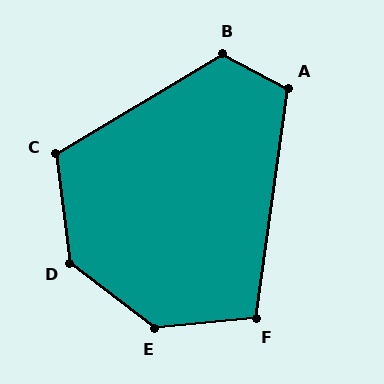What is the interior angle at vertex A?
Approximately 110 degrees (obtuse).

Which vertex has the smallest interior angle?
F, at approximately 104 degrees.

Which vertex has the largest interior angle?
E, at approximately 137 degrees.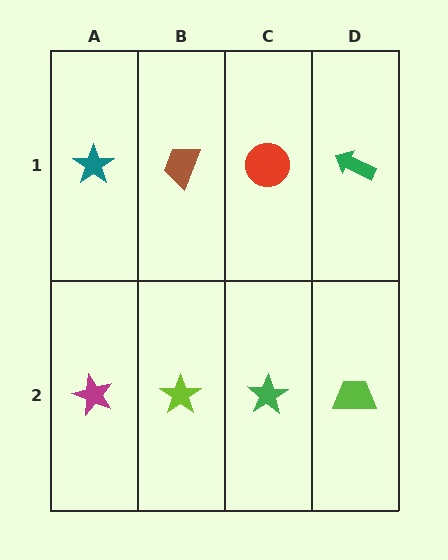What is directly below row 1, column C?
A green star.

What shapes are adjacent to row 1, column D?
A lime trapezoid (row 2, column D), a red circle (row 1, column C).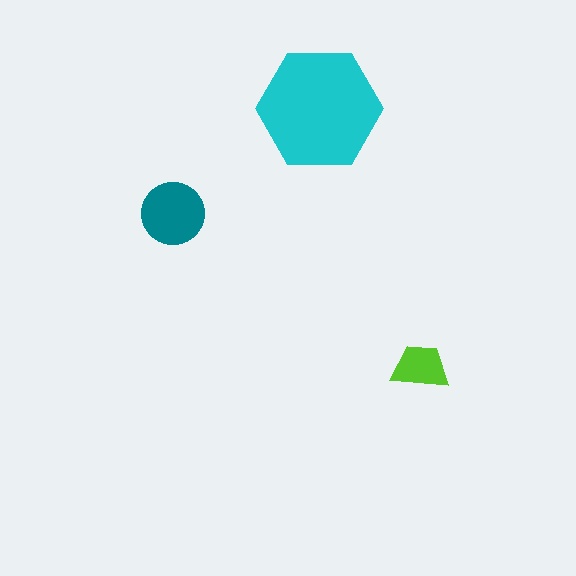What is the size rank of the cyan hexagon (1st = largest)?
1st.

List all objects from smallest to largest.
The lime trapezoid, the teal circle, the cyan hexagon.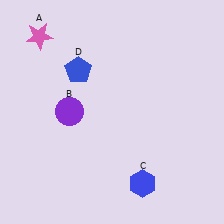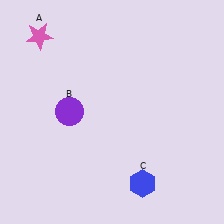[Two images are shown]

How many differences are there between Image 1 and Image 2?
There is 1 difference between the two images.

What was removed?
The blue pentagon (D) was removed in Image 2.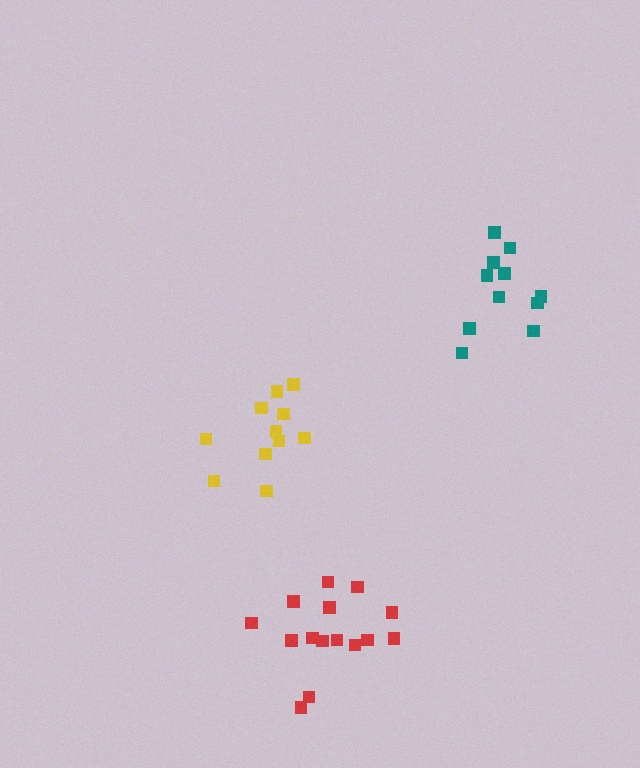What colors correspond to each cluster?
The clusters are colored: yellow, red, teal.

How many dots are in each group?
Group 1: 11 dots, Group 2: 15 dots, Group 3: 11 dots (37 total).